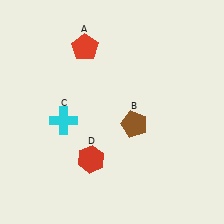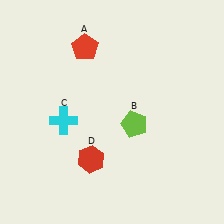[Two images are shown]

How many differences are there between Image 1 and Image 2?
There is 1 difference between the two images.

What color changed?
The pentagon (B) changed from brown in Image 1 to lime in Image 2.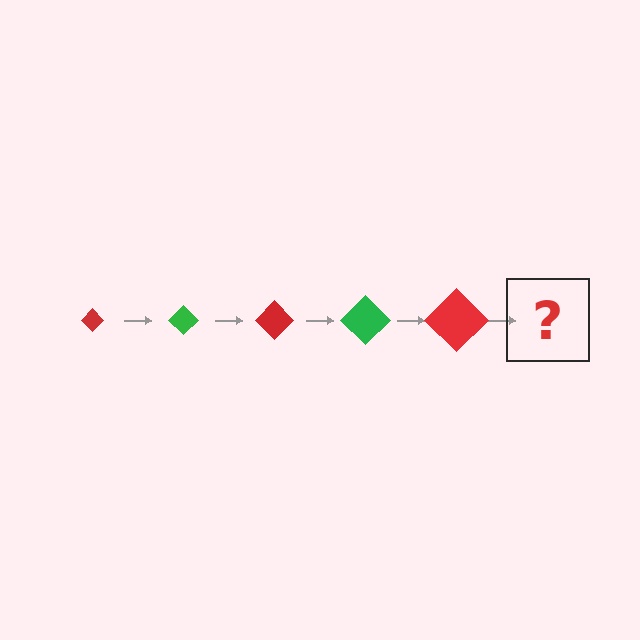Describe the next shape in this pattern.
It should be a green diamond, larger than the previous one.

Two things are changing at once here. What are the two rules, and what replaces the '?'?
The two rules are that the diamond grows larger each step and the color cycles through red and green. The '?' should be a green diamond, larger than the previous one.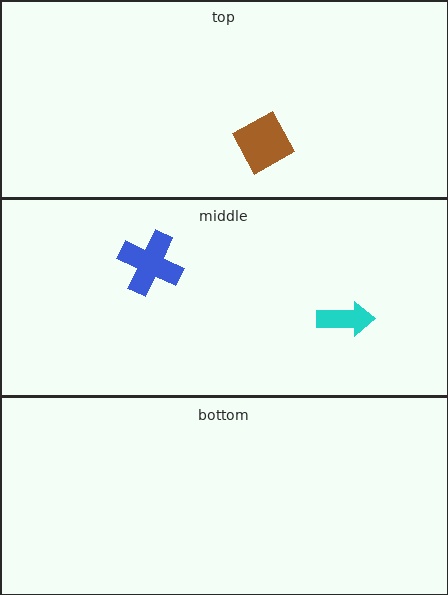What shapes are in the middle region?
The cyan arrow, the blue cross.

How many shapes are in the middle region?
2.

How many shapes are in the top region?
1.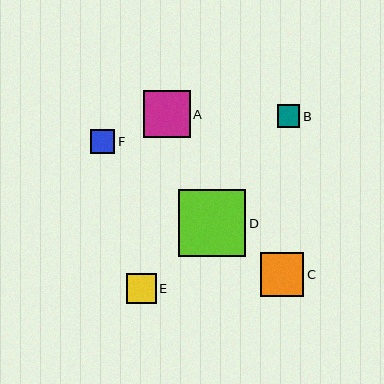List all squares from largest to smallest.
From largest to smallest: D, A, C, E, F, B.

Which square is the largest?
Square D is the largest with a size of approximately 67 pixels.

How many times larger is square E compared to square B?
Square E is approximately 1.3 times the size of square B.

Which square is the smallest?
Square B is the smallest with a size of approximately 23 pixels.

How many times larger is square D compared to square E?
Square D is approximately 2.3 times the size of square E.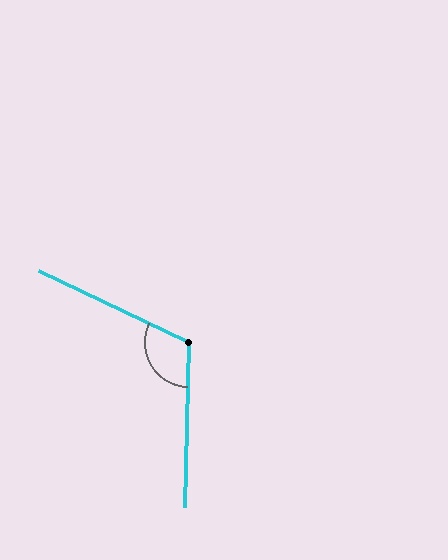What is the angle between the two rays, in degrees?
Approximately 114 degrees.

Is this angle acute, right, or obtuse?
It is obtuse.